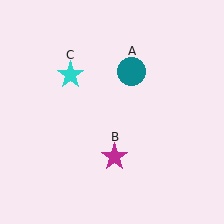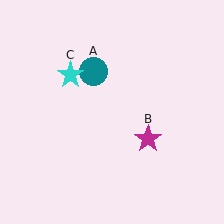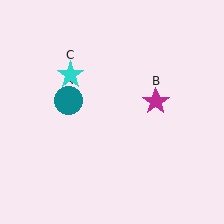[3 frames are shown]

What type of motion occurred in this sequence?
The teal circle (object A), magenta star (object B) rotated counterclockwise around the center of the scene.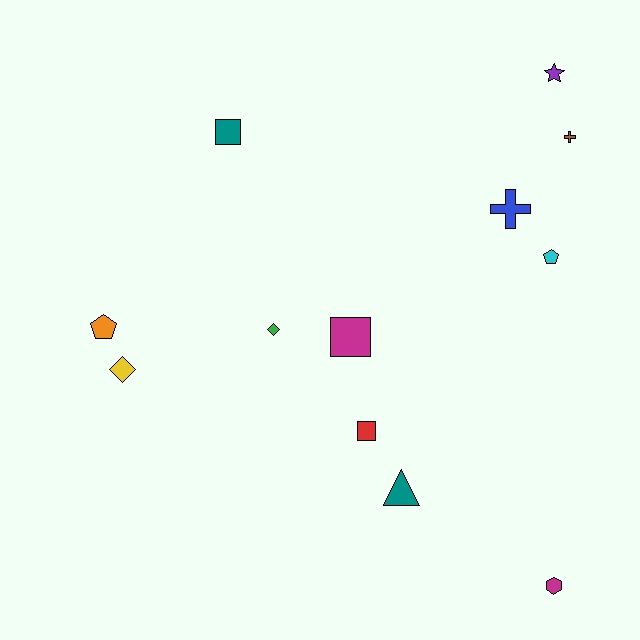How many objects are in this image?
There are 12 objects.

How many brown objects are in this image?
There is 1 brown object.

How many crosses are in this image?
There are 2 crosses.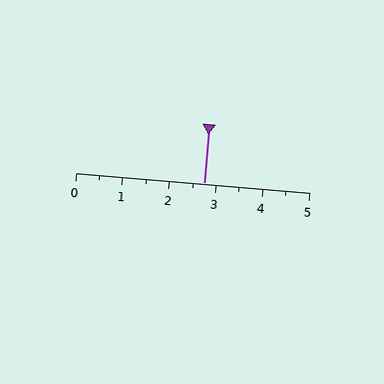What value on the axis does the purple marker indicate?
The marker indicates approximately 2.8.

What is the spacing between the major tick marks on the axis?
The major ticks are spaced 1 apart.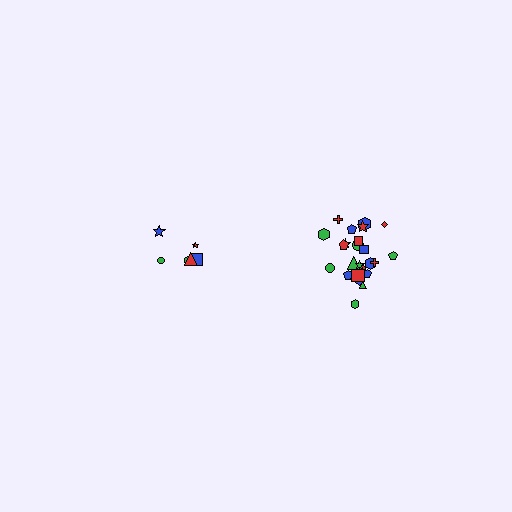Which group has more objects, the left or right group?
The right group.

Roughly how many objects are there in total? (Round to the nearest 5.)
Roughly 30 objects in total.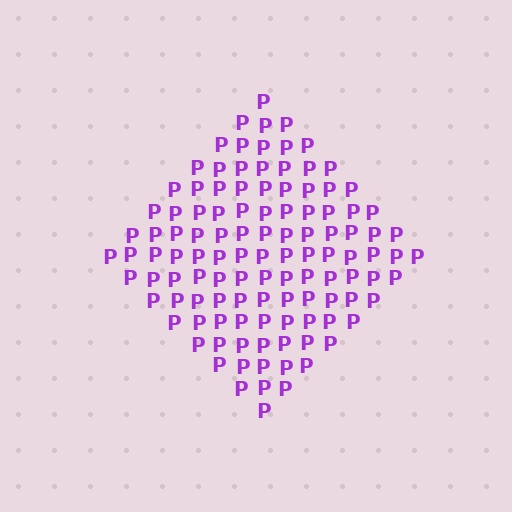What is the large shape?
The large shape is a diamond.